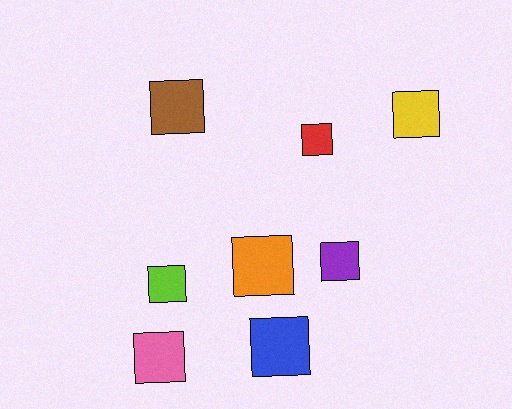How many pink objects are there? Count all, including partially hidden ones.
There is 1 pink object.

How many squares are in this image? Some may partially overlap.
There are 8 squares.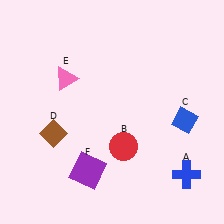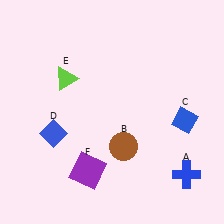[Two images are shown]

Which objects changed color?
B changed from red to brown. D changed from brown to blue. E changed from pink to lime.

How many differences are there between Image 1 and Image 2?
There are 3 differences between the two images.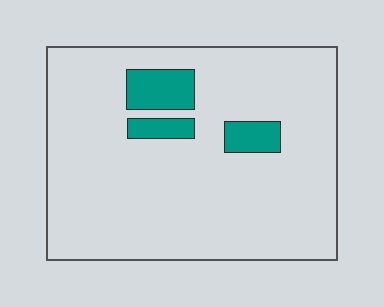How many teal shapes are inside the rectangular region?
3.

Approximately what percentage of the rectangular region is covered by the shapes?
Approximately 10%.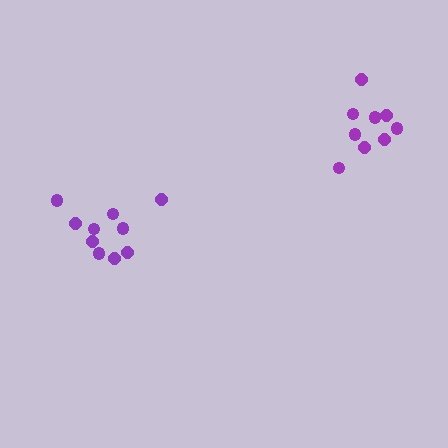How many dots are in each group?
Group 1: 10 dots, Group 2: 9 dots (19 total).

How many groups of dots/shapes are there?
There are 2 groups.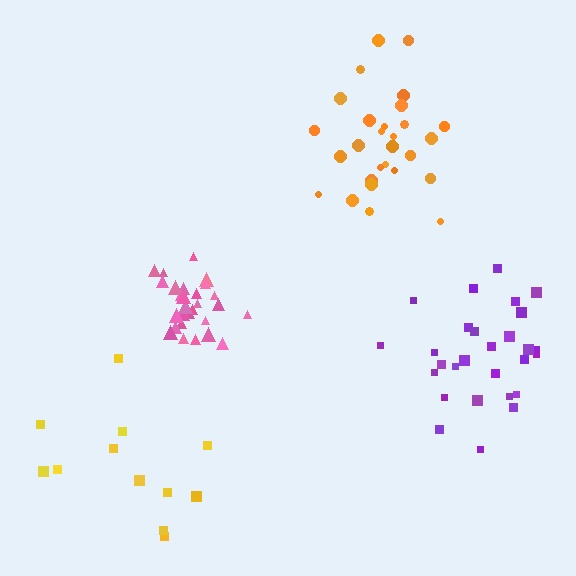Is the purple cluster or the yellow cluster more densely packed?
Purple.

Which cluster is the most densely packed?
Pink.